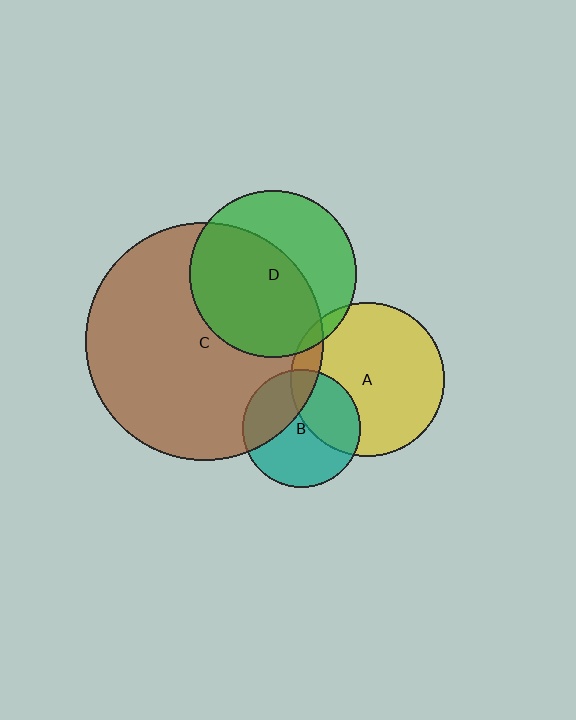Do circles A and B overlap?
Yes.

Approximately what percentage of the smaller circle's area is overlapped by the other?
Approximately 35%.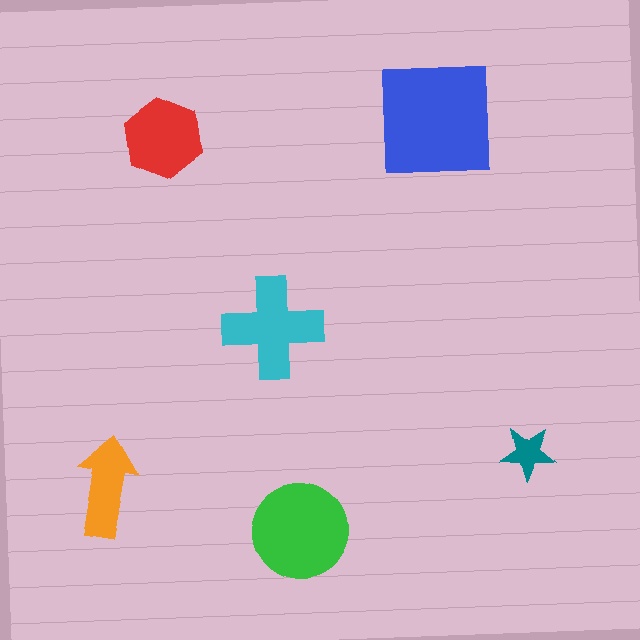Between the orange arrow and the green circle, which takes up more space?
The green circle.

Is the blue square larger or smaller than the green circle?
Larger.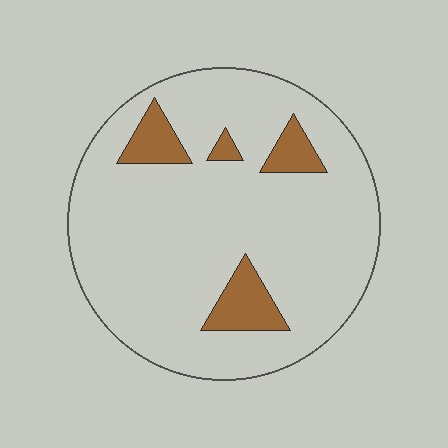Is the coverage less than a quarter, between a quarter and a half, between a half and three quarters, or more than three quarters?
Less than a quarter.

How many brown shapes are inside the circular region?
4.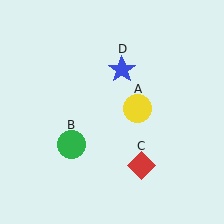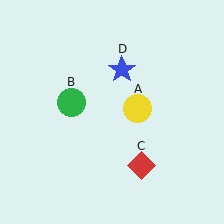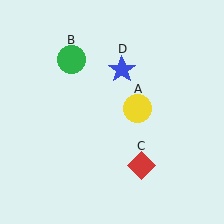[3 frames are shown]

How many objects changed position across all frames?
1 object changed position: green circle (object B).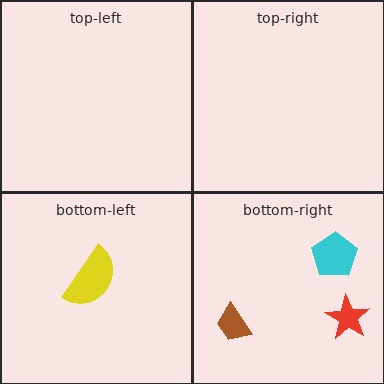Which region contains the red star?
The bottom-right region.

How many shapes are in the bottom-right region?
3.